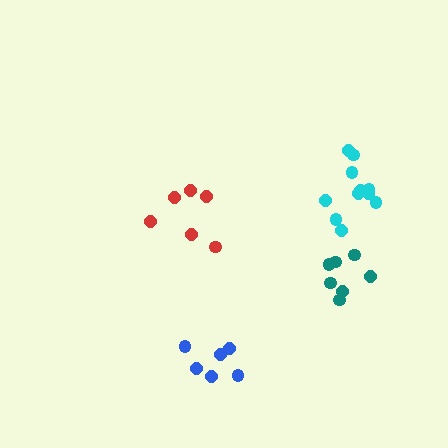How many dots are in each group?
Group 1: 7 dots, Group 2: 6 dots, Group 3: 6 dots, Group 4: 11 dots (30 total).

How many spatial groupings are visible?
There are 4 spatial groupings.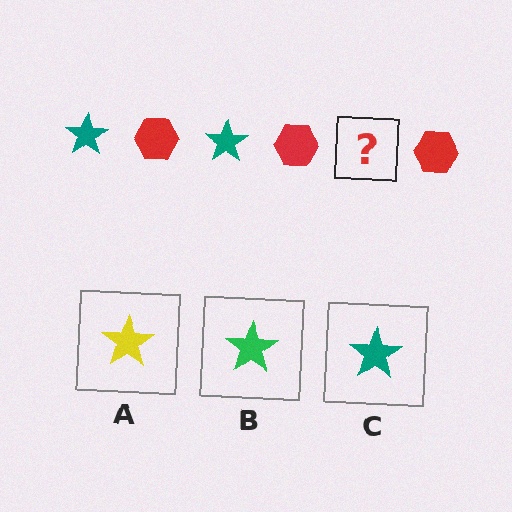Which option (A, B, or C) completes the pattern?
C.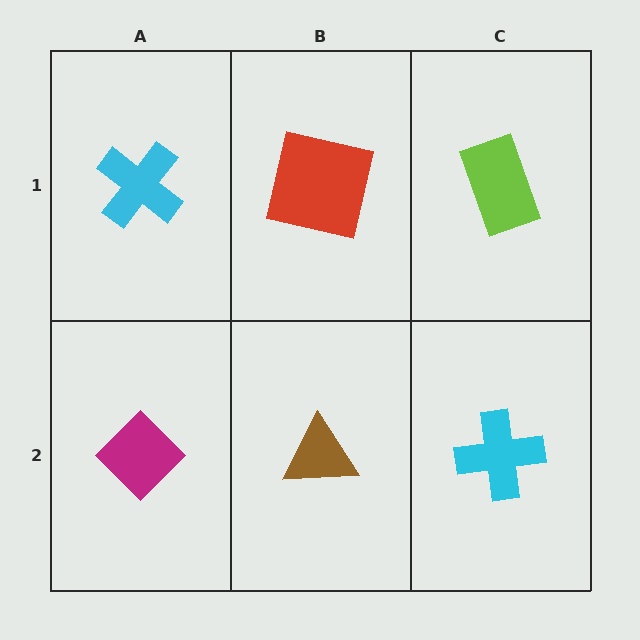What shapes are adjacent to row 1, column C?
A cyan cross (row 2, column C), a red square (row 1, column B).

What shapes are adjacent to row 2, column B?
A red square (row 1, column B), a magenta diamond (row 2, column A), a cyan cross (row 2, column C).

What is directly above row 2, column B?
A red square.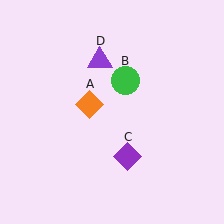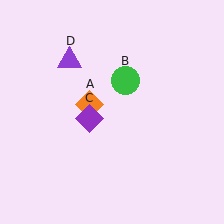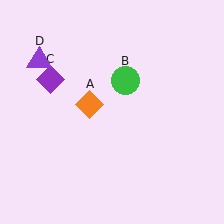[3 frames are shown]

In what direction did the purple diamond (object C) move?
The purple diamond (object C) moved up and to the left.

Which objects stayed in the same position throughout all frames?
Orange diamond (object A) and green circle (object B) remained stationary.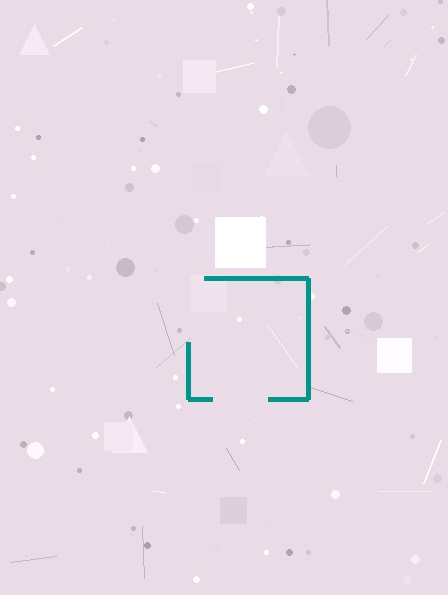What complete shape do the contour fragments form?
The contour fragments form a square.